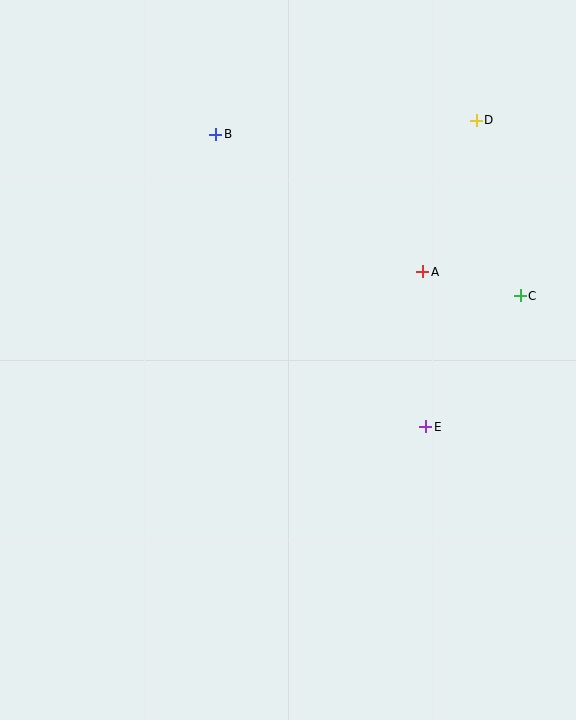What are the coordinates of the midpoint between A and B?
The midpoint between A and B is at (319, 203).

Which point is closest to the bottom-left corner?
Point E is closest to the bottom-left corner.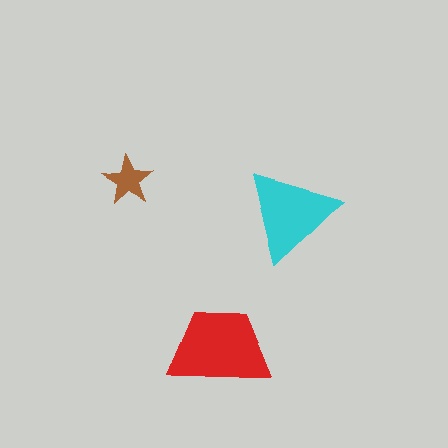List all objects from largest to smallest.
The red trapezoid, the cyan triangle, the brown star.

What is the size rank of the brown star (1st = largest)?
3rd.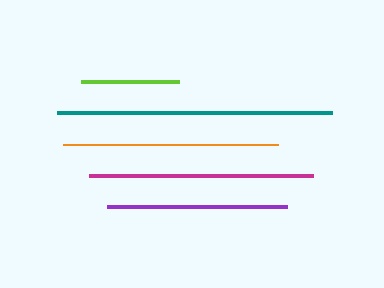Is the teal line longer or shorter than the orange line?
The teal line is longer than the orange line.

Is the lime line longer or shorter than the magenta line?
The magenta line is longer than the lime line.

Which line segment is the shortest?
The lime line is the shortest at approximately 98 pixels.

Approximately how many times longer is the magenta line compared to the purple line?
The magenta line is approximately 1.2 times the length of the purple line.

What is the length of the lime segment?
The lime segment is approximately 98 pixels long.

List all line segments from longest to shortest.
From longest to shortest: teal, magenta, orange, purple, lime.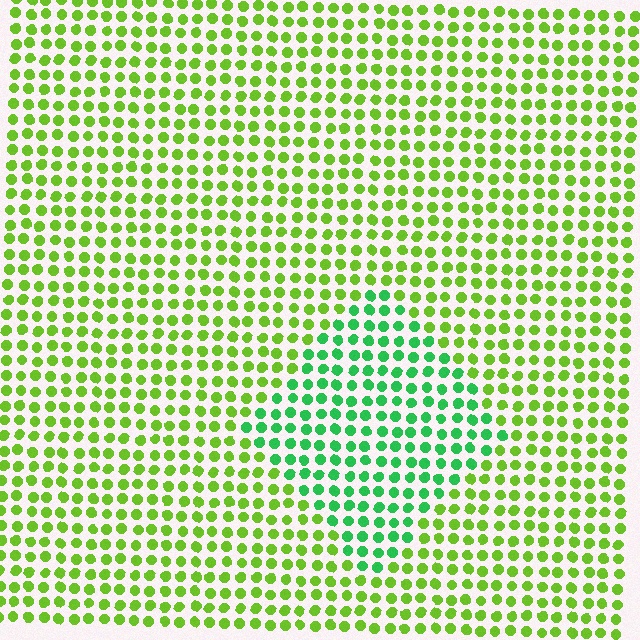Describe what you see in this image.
The image is filled with small lime elements in a uniform arrangement. A diamond-shaped region is visible where the elements are tinted to a slightly different hue, forming a subtle color boundary.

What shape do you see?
I see a diamond.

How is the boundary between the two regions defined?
The boundary is defined purely by a slight shift in hue (about 42 degrees). Spacing, size, and orientation are identical on both sides.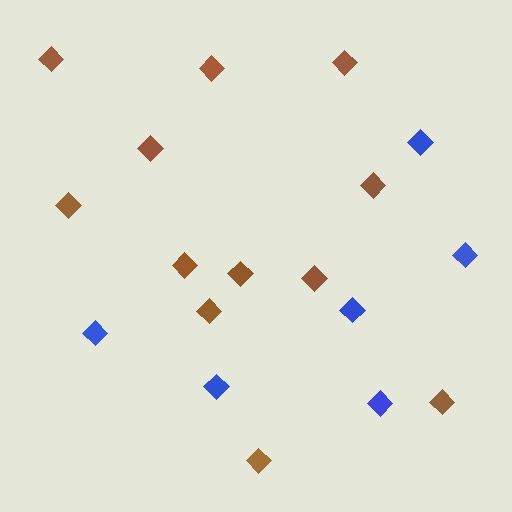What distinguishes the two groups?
There are 2 groups: one group of brown diamonds (12) and one group of blue diamonds (6).